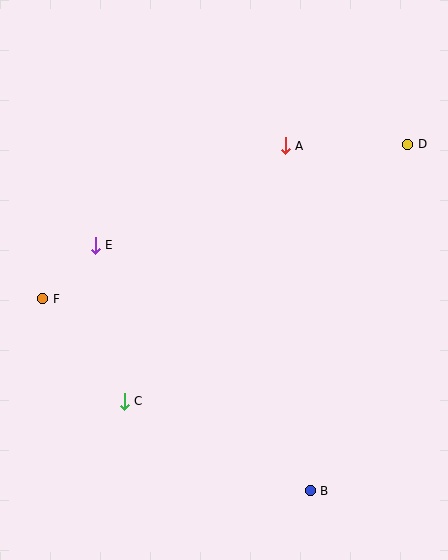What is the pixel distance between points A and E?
The distance between A and E is 214 pixels.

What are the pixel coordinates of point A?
Point A is at (285, 146).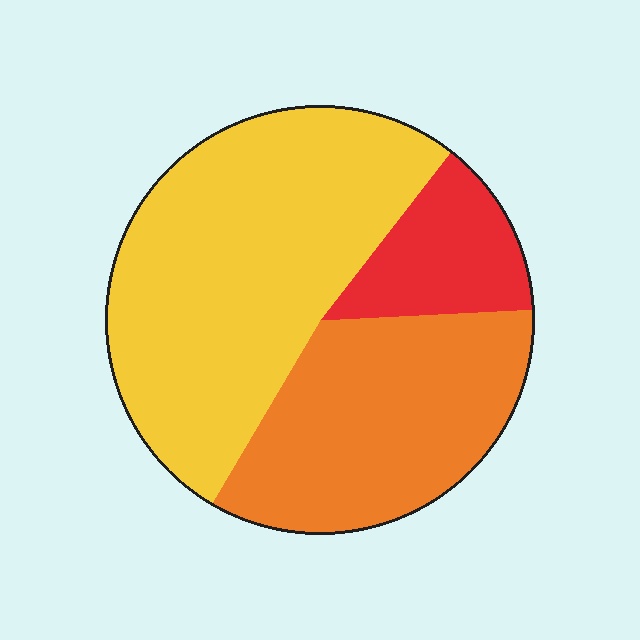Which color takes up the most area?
Yellow, at roughly 50%.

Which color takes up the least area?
Red, at roughly 15%.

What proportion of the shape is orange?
Orange takes up about one third (1/3) of the shape.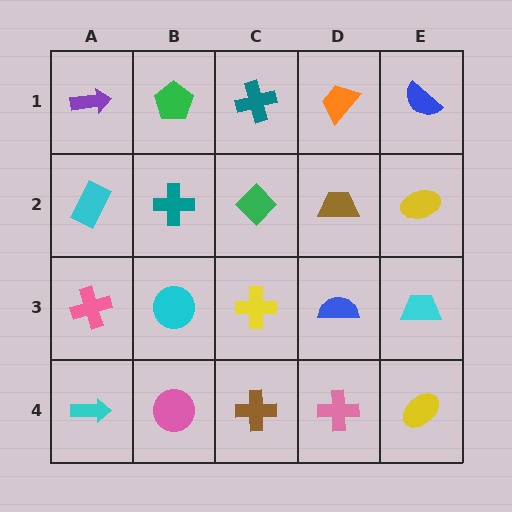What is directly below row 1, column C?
A green diamond.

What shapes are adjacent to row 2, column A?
A purple arrow (row 1, column A), a pink cross (row 3, column A), a teal cross (row 2, column B).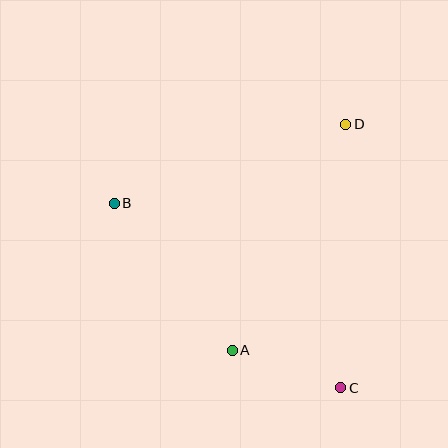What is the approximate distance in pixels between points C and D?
The distance between C and D is approximately 264 pixels.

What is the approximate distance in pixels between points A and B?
The distance between A and B is approximately 188 pixels.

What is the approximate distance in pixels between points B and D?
The distance between B and D is approximately 244 pixels.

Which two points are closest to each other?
Points A and C are closest to each other.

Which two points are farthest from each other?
Points B and C are farthest from each other.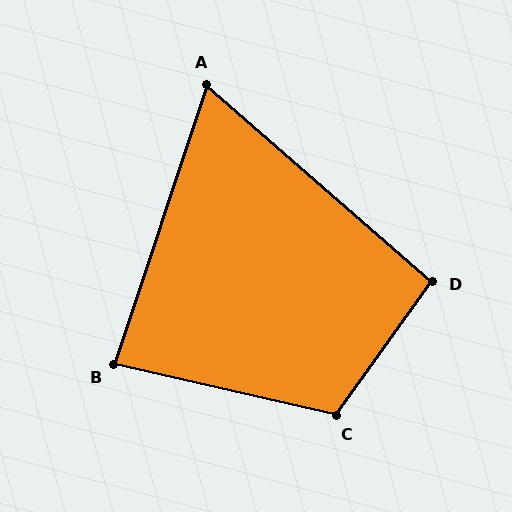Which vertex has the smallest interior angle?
A, at approximately 67 degrees.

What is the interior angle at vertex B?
Approximately 85 degrees (acute).